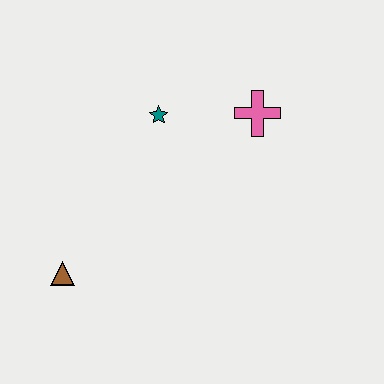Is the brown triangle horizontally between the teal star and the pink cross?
No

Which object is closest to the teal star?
The pink cross is closest to the teal star.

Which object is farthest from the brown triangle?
The pink cross is farthest from the brown triangle.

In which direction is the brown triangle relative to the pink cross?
The brown triangle is to the left of the pink cross.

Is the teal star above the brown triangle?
Yes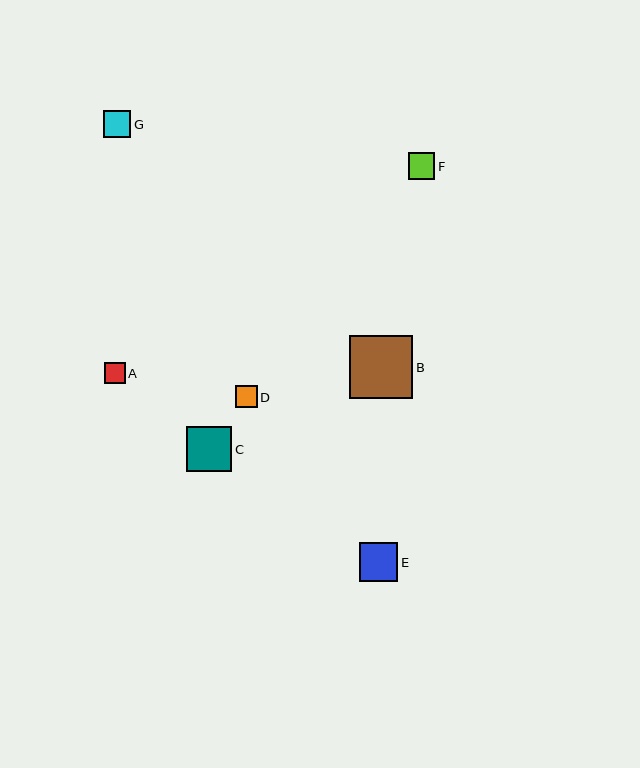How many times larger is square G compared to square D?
Square G is approximately 1.2 times the size of square D.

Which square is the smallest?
Square A is the smallest with a size of approximately 21 pixels.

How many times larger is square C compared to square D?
Square C is approximately 2.1 times the size of square D.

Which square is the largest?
Square B is the largest with a size of approximately 63 pixels.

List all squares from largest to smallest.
From largest to smallest: B, C, E, G, F, D, A.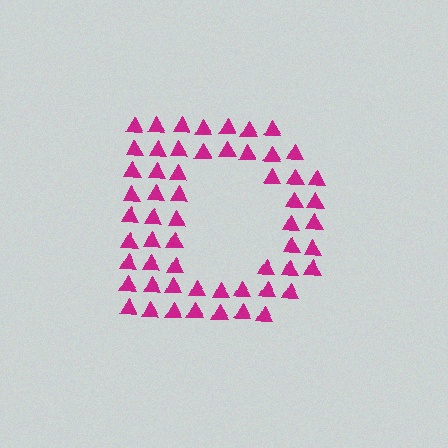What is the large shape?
The large shape is the letter D.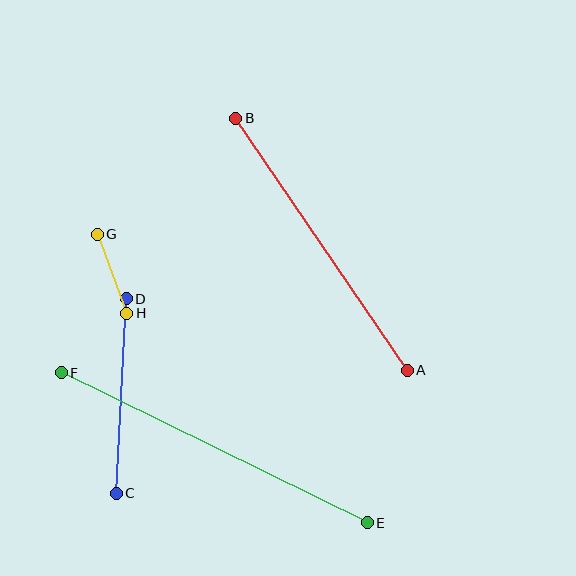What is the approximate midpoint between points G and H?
The midpoint is at approximately (112, 274) pixels.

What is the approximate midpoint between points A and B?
The midpoint is at approximately (321, 244) pixels.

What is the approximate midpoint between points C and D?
The midpoint is at approximately (121, 396) pixels.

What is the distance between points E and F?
The distance is approximately 341 pixels.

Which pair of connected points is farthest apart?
Points E and F are farthest apart.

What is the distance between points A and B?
The distance is approximately 305 pixels.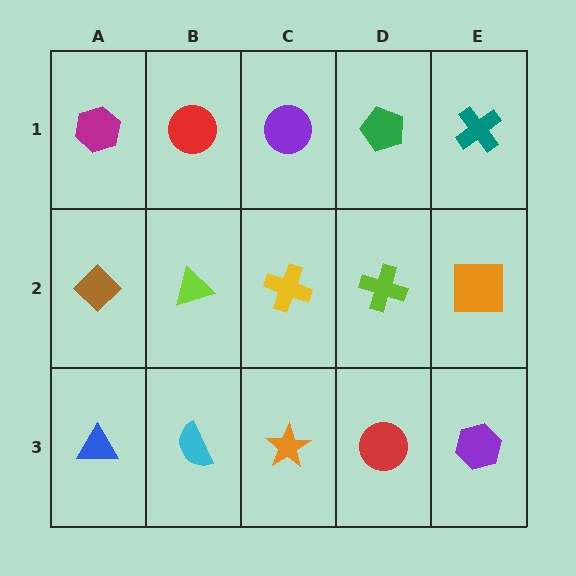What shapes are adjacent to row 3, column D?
A lime cross (row 2, column D), an orange star (row 3, column C), a purple hexagon (row 3, column E).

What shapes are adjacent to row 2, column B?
A red circle (row 1, column B), a cyan semicircle (row 3, column B), a brown diamond (row 2, column A), a yellow cross (row 2, column C).